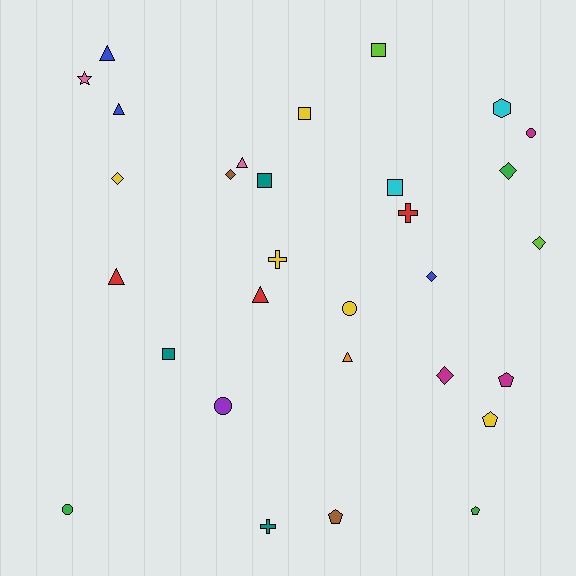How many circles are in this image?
There are 4 circles.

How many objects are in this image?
There are 30 objects.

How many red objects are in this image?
There are 3 red objects.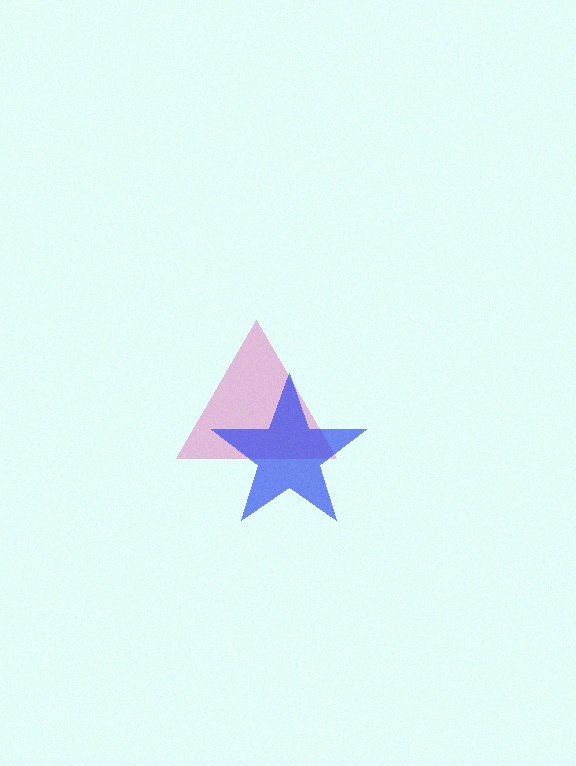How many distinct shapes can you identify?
There are 2 distinct shapes: a pink triangle, a blue star.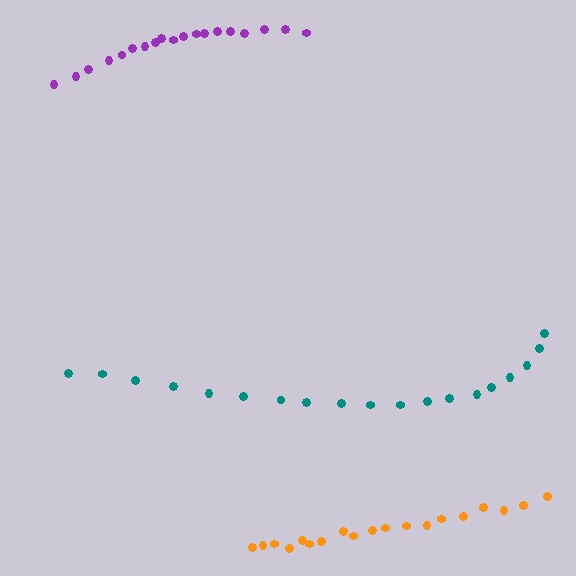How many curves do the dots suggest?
There are 3 distinct paths.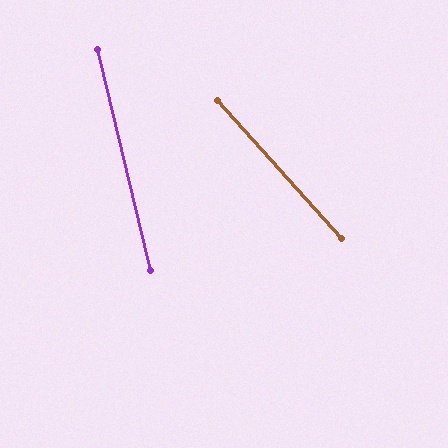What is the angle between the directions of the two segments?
Approximately 29 degrees.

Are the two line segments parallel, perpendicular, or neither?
Neither parallel nor perpendicular — they differ by about 29°.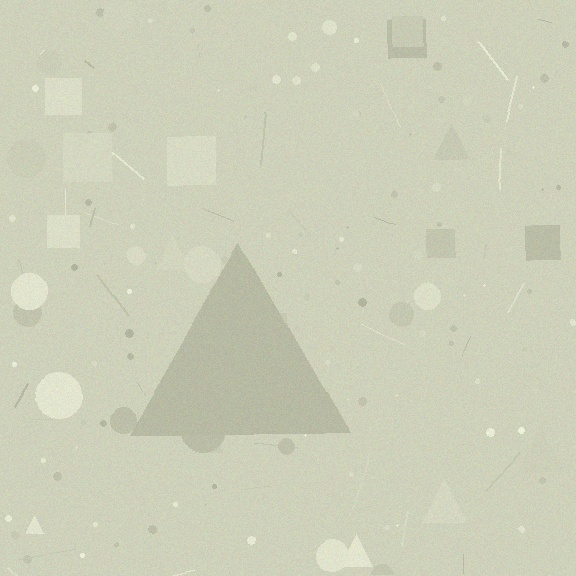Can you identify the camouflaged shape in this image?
The camouflaged shape is a triangle.